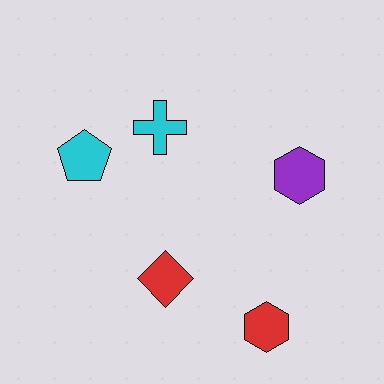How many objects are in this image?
There are 5 objects.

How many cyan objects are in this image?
There are 2 cyan objects.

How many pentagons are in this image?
There is 1 pentagon.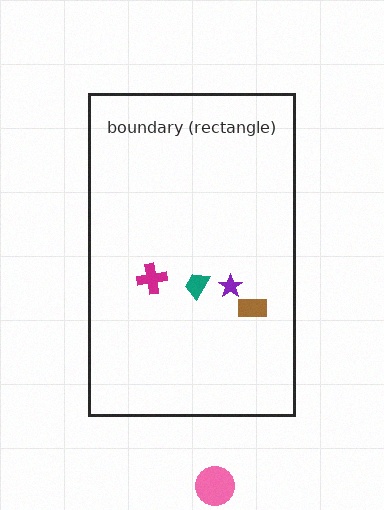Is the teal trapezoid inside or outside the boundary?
Inside.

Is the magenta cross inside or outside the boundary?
Inside.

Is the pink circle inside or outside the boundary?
Outside.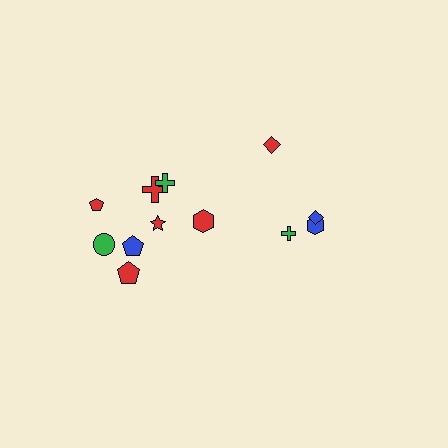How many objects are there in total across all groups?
There are 12 objects.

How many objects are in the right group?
There are 4 objects.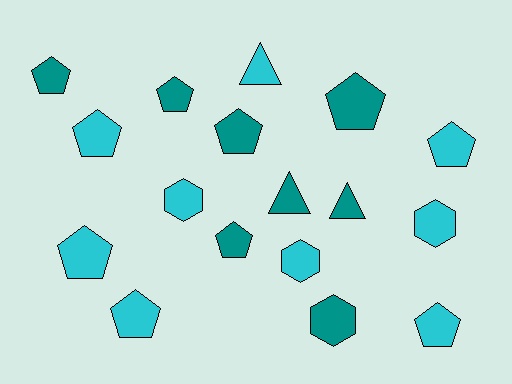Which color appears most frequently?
Cyan, with 9 objects.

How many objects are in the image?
There are 17 objects.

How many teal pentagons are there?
There are 5 teal pentagons.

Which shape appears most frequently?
Pentagon, with 10 objects.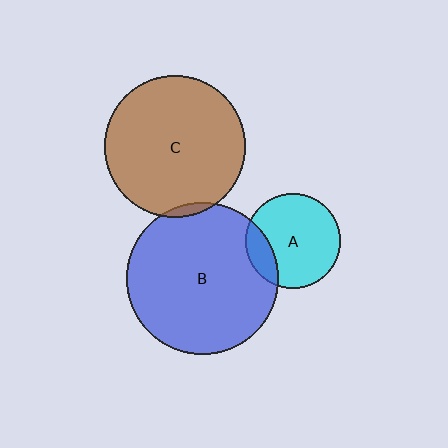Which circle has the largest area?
Circle B (blue).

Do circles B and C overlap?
Yes.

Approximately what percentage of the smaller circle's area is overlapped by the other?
Approximately 5%.